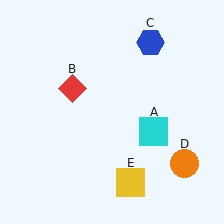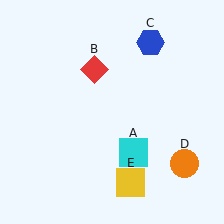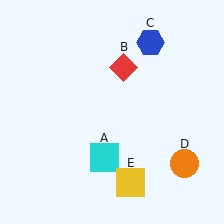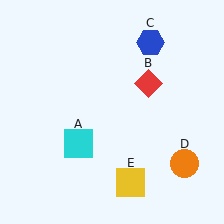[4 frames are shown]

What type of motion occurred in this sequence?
The cyan square (object A), red diamond (object B) rotated clockwise around the center of the scene.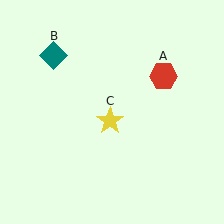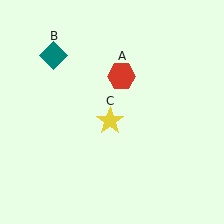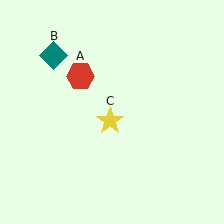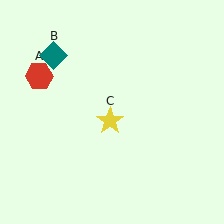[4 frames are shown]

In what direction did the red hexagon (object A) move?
The red hexagon (object A) moved left.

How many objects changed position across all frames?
1 object changed position: red hexagon (object A).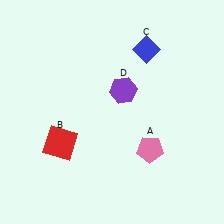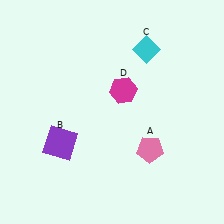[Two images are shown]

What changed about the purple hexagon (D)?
In Image 1, D is purple. In Image 2, it changed to magenta.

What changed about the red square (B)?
In Image 1, B is red. In Image 2, it changed to purple.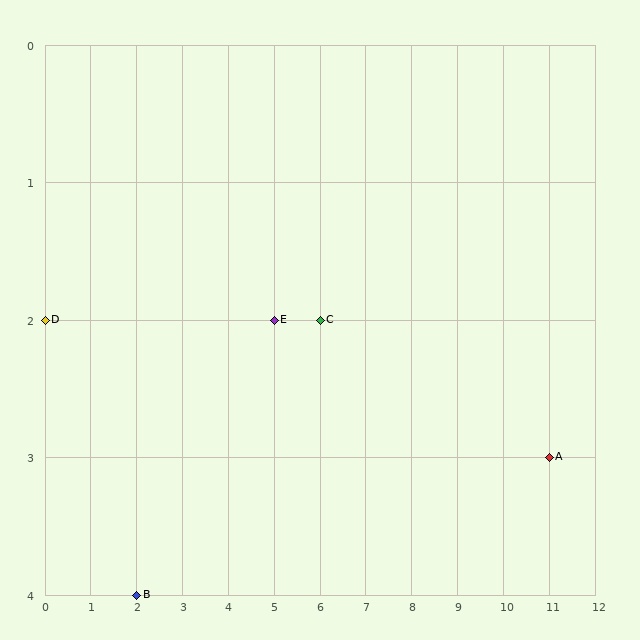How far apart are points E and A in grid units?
Points E and A are 6 columns and 1 row apart (about 6.1 grid units diagonally).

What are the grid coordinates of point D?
Point D is at grid coordinates (0, 2).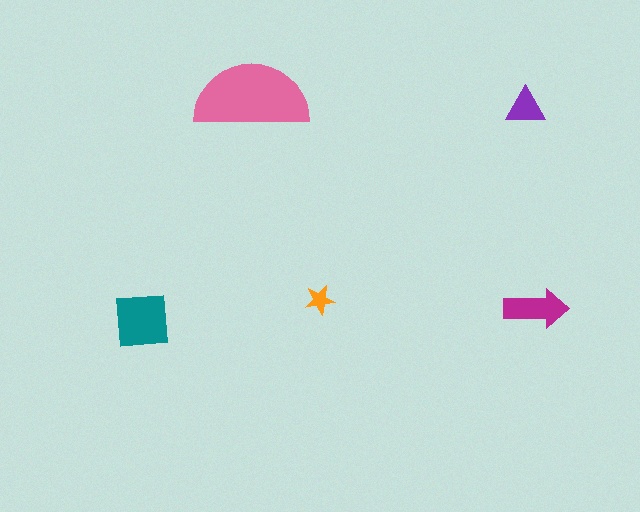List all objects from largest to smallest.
The pink semicircle, the teal square, the magenta arrow, the purple triangle, the orange star.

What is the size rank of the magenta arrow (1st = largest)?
3rd.